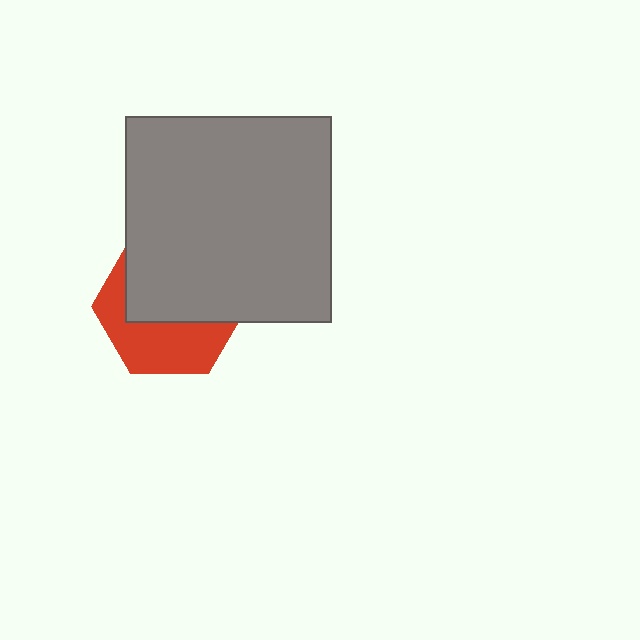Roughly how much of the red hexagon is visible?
A small part of it is visible (roughly 43%).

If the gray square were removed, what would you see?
You would see the complete red hexagon.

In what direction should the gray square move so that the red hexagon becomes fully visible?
The gray square should move up. That is the shortest direction to clear the overlap and leave the red hexagon fully visible.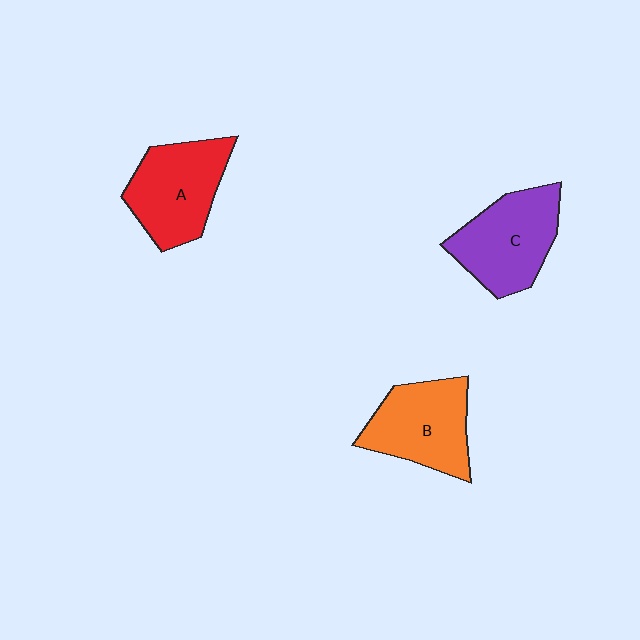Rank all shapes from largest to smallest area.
From largest to smallest: C (purple), A (red), B (orange).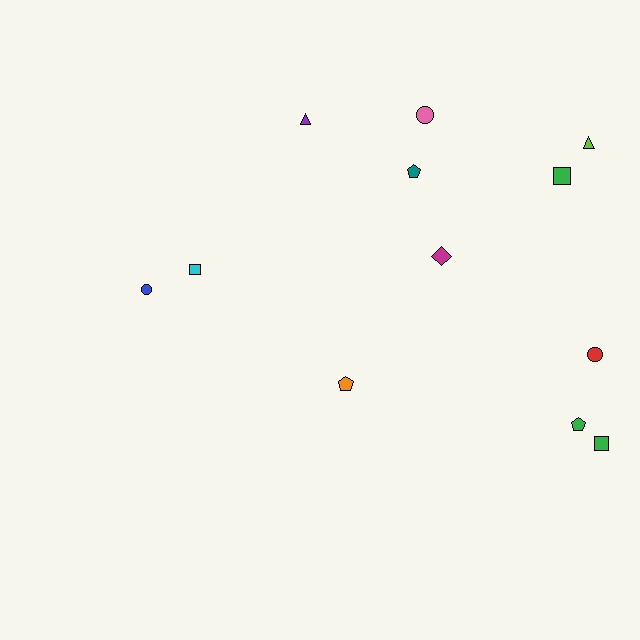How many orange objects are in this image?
There is 1 orange object.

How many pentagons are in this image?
There are 3 pentagons.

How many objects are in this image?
There are 12 objects.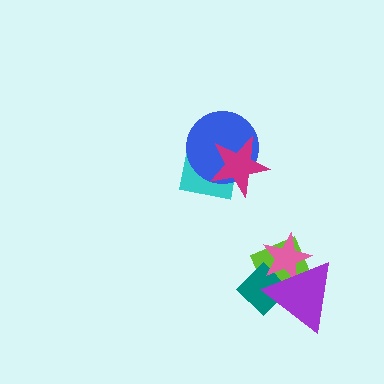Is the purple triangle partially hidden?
No, no other shape covers it.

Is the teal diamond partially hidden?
Yes, it is partially covered by another shape.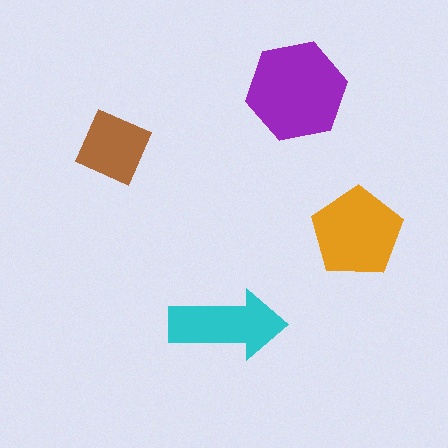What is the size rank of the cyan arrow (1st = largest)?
3rd.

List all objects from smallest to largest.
The brown diamond, the cyan arrow, the orange pentagon, the purple hexagon.